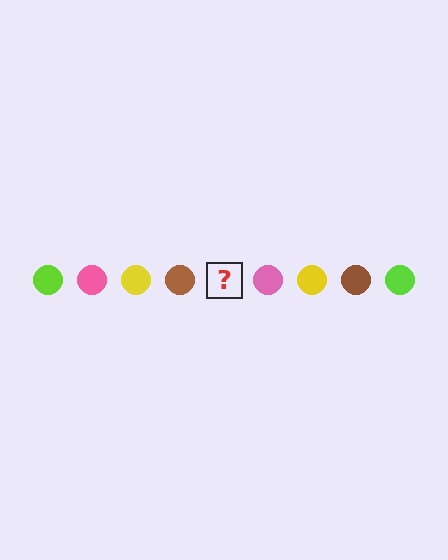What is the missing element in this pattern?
The missing element is a lime circle.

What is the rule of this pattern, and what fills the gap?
The rule is that the pattern cycles through lime, pink, yellow, brown circles. The gap should be filled with a lime circle.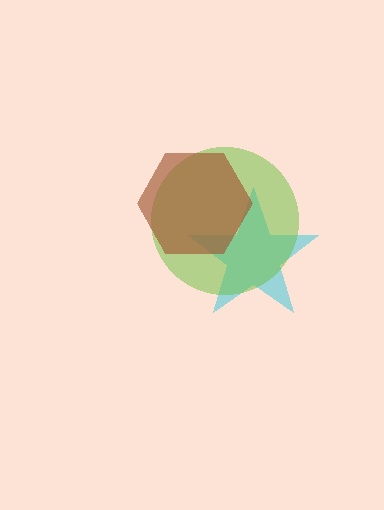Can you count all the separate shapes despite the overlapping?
Yes, there are 3 separate shapes.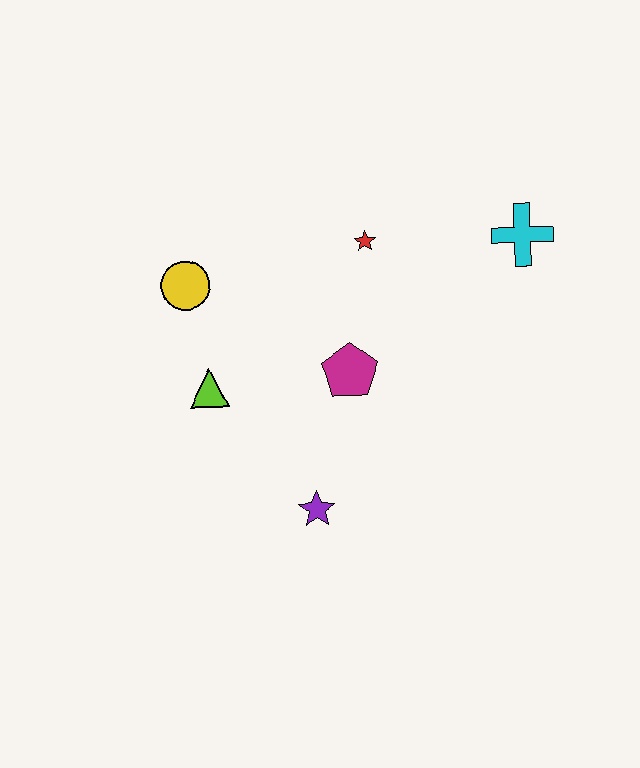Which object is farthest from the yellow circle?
The cyan cross is farthest from the yellow circle.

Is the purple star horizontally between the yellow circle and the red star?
Yes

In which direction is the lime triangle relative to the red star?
The lime triangle is to the left of the red star.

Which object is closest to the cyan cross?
The red star is closest to the cyan cross.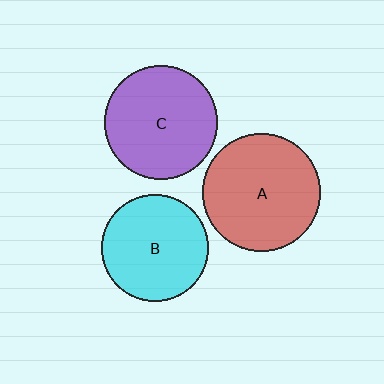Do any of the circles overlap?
No, none of the circles overlap.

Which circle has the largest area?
Circle A (red).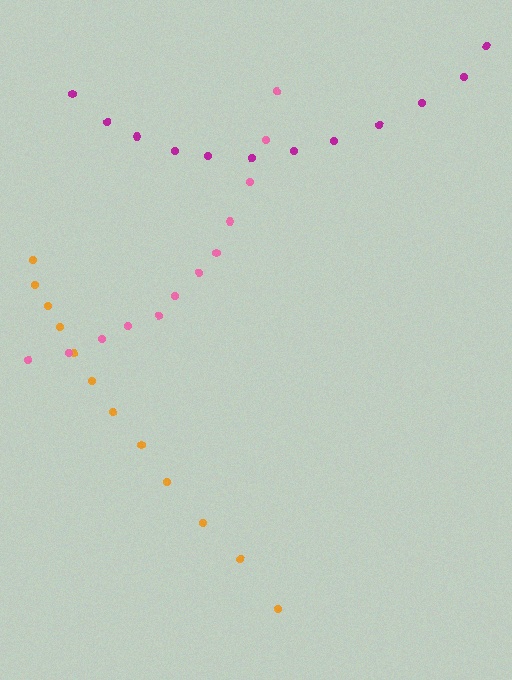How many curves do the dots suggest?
There are 3 distinct paths.